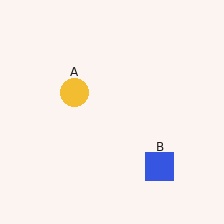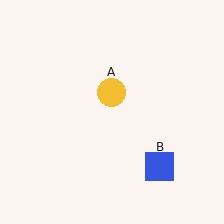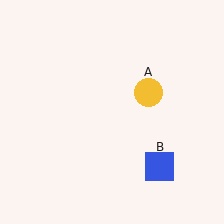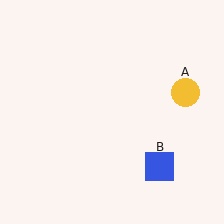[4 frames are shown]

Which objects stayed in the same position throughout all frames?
Blue square (object B) remained stationary.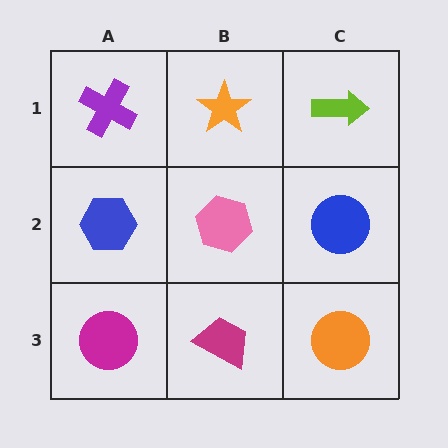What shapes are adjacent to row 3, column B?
A pink hexagon (row 2, column B), a magenta circle (row 3, column A), an orange circle (row 3, column C).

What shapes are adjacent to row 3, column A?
A blue hexagon (row 2, column A), a magenta trapezoid (row 3, column B).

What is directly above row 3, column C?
A blue circle.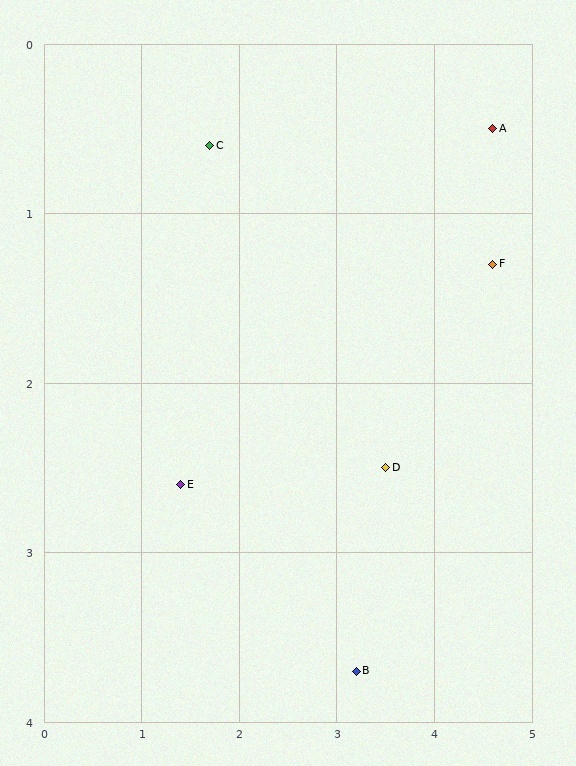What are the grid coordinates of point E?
Point E is at approximately (1.4, 2.6).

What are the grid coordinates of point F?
Point F is at approximately (4.6, 1.3).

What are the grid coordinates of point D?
Point D is at approximately (3.5, 2.5).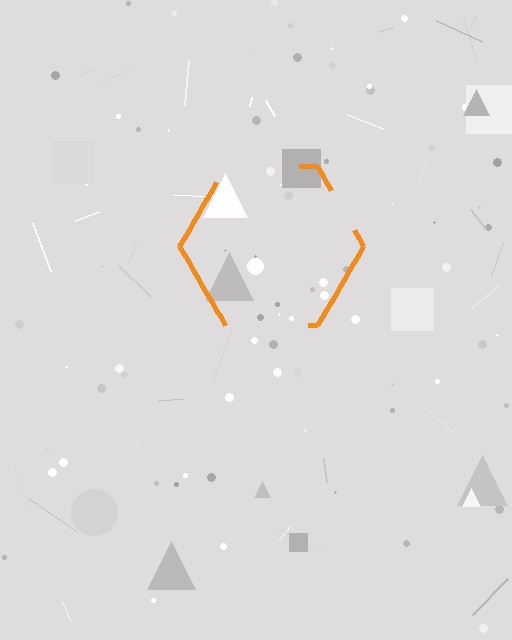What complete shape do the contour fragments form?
The contour fragments form a hexagon.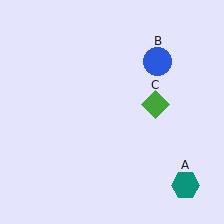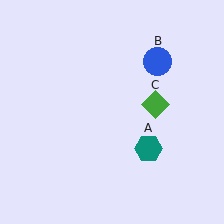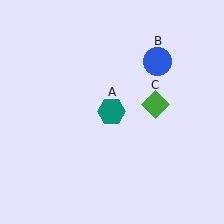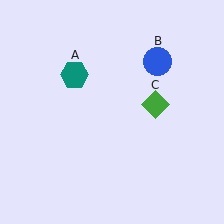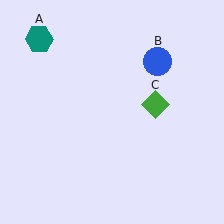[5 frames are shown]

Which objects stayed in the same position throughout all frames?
Blue circle (object B) and green diamond (object C) remained stationary.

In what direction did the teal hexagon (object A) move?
The teal hexagon (object A) moved up and to the left.